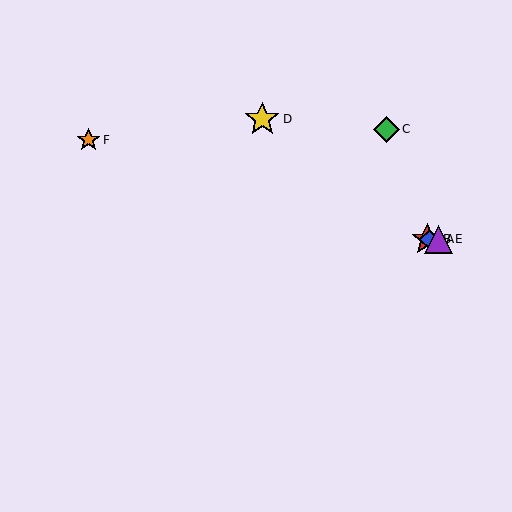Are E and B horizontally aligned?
Yes, both are at y≈240.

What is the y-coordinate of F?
Object F is at y≈140.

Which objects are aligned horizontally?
Objects A, B, E are aligned horizontally.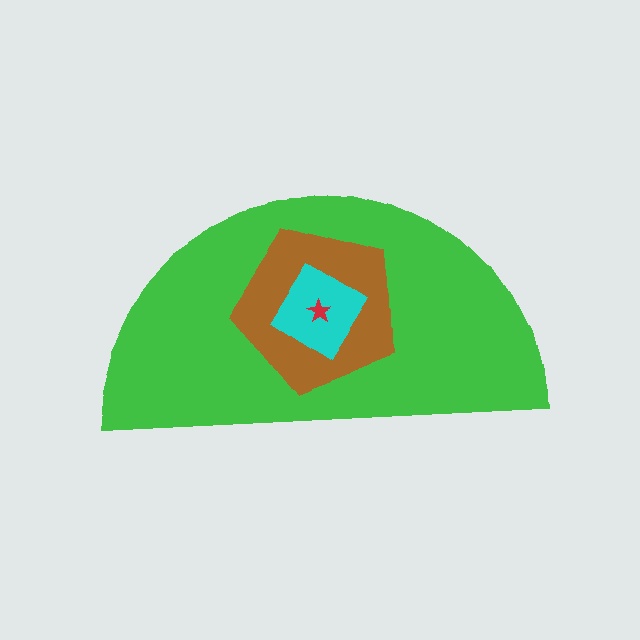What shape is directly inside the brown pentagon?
The cyan diamond.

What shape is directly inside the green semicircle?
The brown pentagon.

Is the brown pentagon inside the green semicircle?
Yes.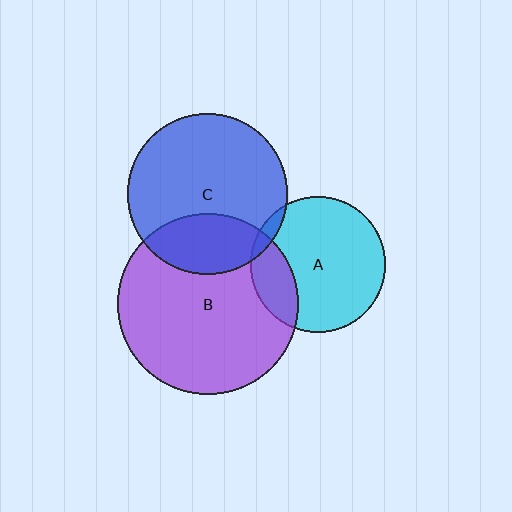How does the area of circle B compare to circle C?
Approximately 1.3 times.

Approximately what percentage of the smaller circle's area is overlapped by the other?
Approximately 25%.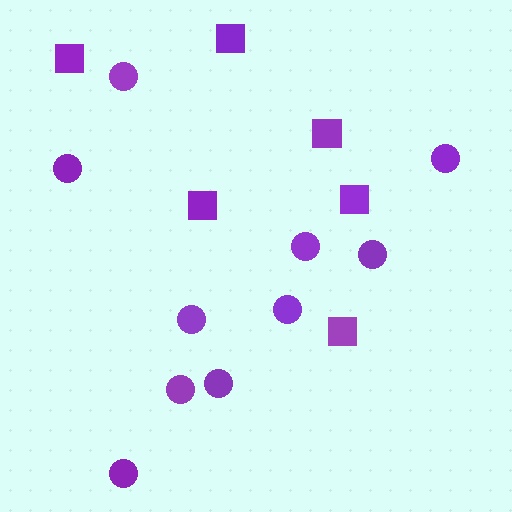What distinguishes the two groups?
There are 2 groups: one group of squares (6) and one group of circles (10).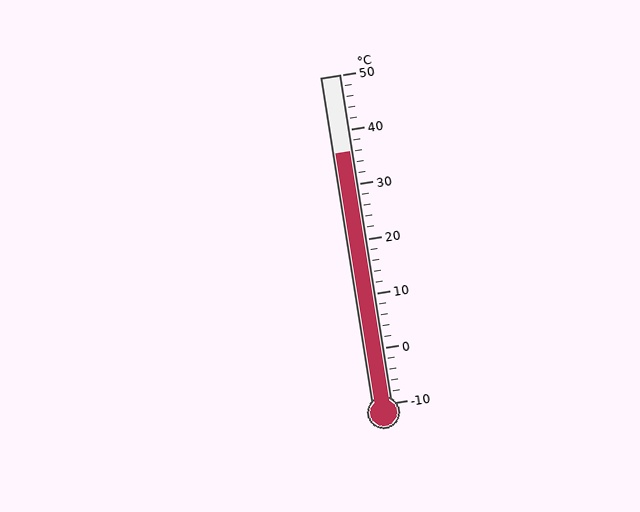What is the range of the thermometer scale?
The thermometer scale ranges from -10°C to 50°C.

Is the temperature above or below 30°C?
The temperature is above 30°C.